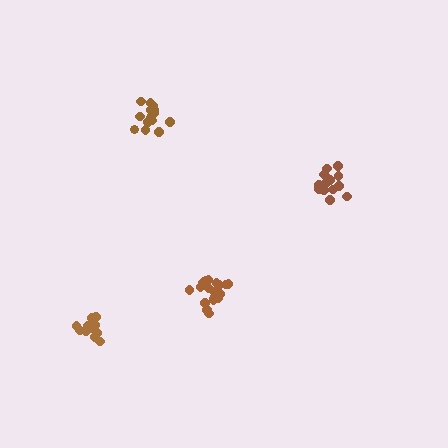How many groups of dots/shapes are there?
There are 4 groups.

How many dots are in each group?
Group 1: 20 dots, Group 2: 15 dots, Group 3: 14 dots, Group 4: 14 dots (63 total).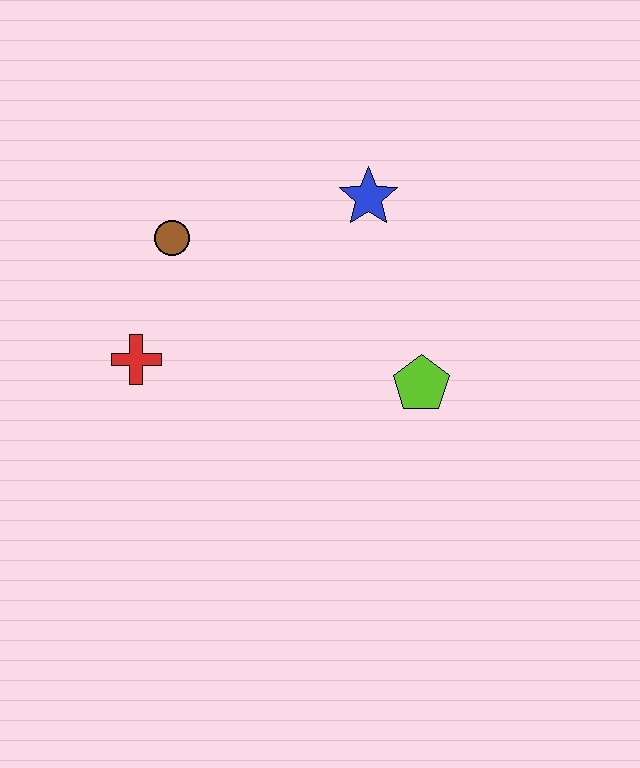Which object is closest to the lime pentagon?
The blue star is closest to the lime pentagon.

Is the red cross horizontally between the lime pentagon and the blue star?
No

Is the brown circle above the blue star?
No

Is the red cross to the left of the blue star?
Yes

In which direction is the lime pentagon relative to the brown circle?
The lime pentagon is to the right of the brown circle.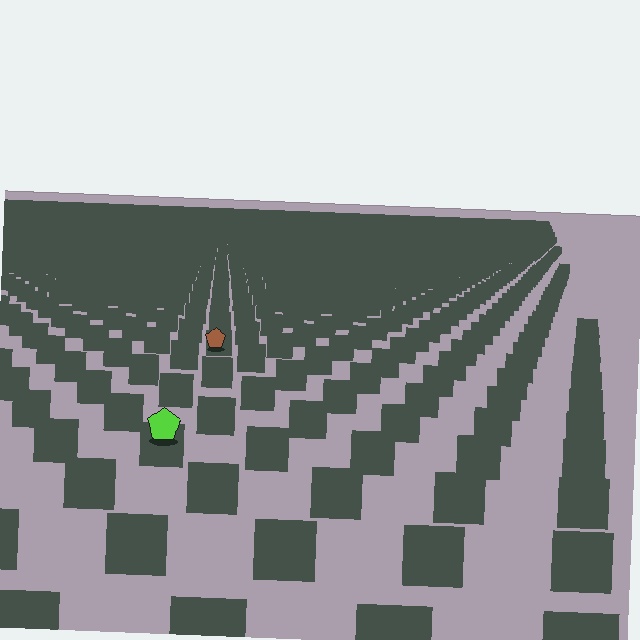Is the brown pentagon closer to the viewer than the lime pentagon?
No. The lime pentagon is closer — you can tell from the texture gradient: the ground texture is coarser near it.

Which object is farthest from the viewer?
The brown pentagon is farthest from the viewer. It appears smaller and the ground texture around it is denser.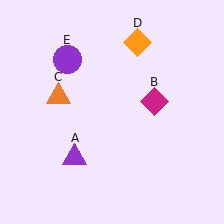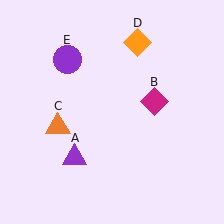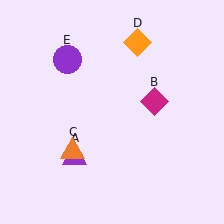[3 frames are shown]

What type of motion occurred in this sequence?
The orange triangle (object C) rotated counterclockwise around the center of the scene.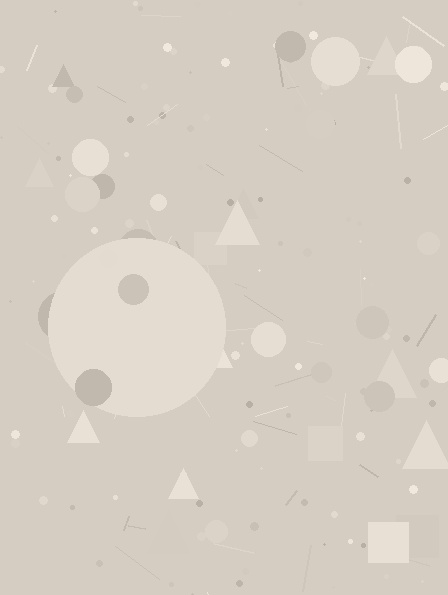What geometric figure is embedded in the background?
A circle is embedded in the background.